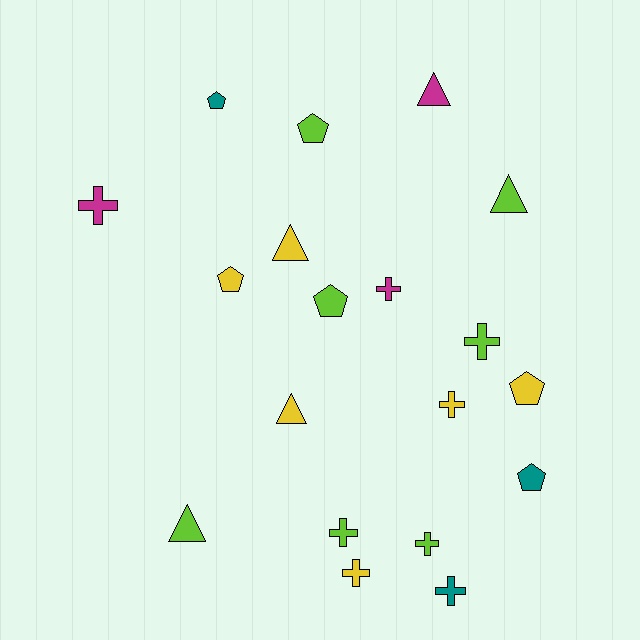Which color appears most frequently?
Lime, with 7 objects.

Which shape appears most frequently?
Cross, with 8 objects.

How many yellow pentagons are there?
There are 2 yellow pentagons.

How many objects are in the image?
There are 19 objects.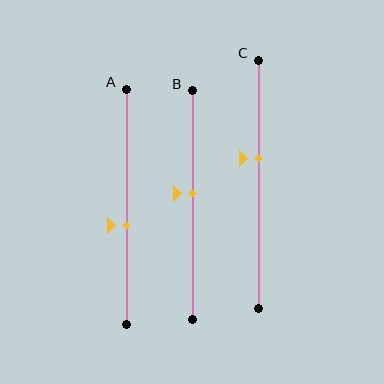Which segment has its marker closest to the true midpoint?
Segment B has its marker closest to the true midpoint.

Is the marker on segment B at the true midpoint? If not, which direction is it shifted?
No, the marker on segment B is shifted upward by about 5% of the segment length.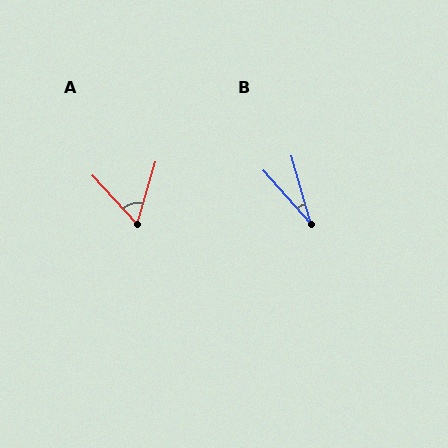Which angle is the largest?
A, at approximately 59 degrees.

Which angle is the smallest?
B, at approximately 25 degrees.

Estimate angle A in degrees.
Approximately 59 degrees.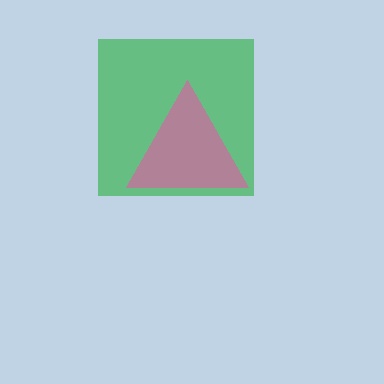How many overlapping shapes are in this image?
There are 2 overlapping shapes in the image.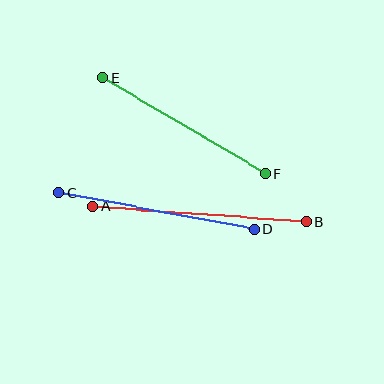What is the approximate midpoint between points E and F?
The midpoint is at approximately (184, 126) pixels.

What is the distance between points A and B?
The distance is approximately 214 pixels.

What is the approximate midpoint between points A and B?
The midpoint is at approximately (199, 214) pixels.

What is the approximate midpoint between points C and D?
The midpoint is at approximately (156, 211) pixels.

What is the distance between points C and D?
The distance is approximately 198 pixels.